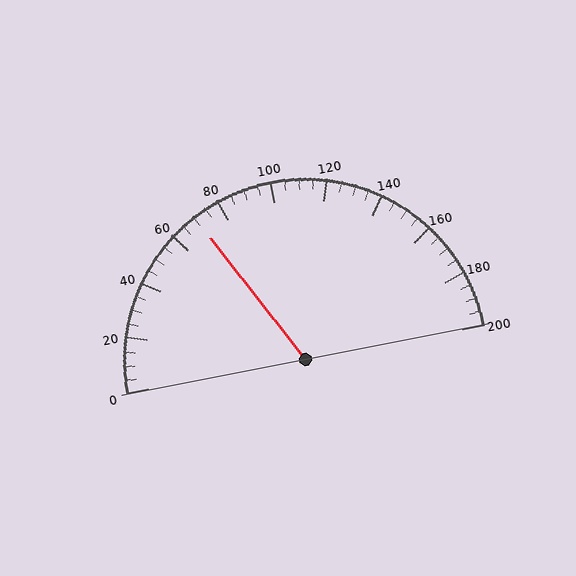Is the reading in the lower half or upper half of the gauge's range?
The reading is in the lower half of the range (0 to 200).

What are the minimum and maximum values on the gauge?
The gauge ranges from 0 to 200.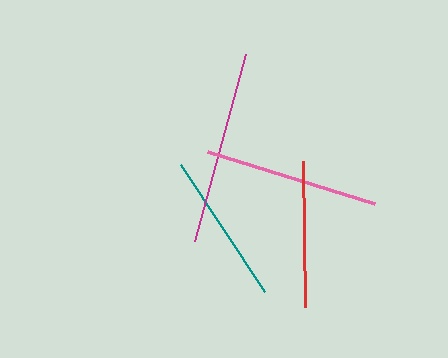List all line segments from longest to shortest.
From longest to shortest: magenta, pink, teal, red.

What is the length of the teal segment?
The teal segment is approximately 152 pixels long.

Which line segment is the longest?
The magenta line is the longest at approximately 194 pixels.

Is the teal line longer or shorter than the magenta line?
The magenta line is longer than the teal line.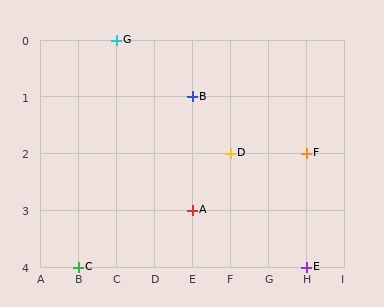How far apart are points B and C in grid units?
Points B and C are 3 columns and 3 rows apart (about 4.2 grid units diagonally).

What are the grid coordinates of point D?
Point D is at grid coordinates (F, 2).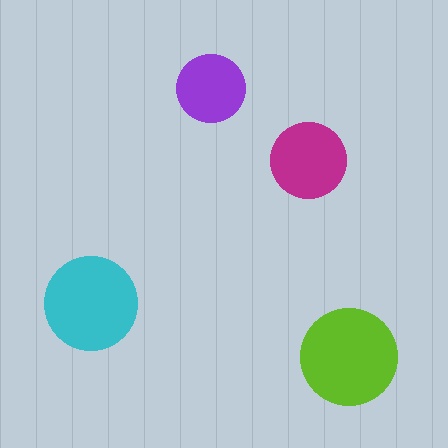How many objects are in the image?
There are 4 objects in the image.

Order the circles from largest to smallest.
the lime one, the cyan one, the magenta one, the purple one.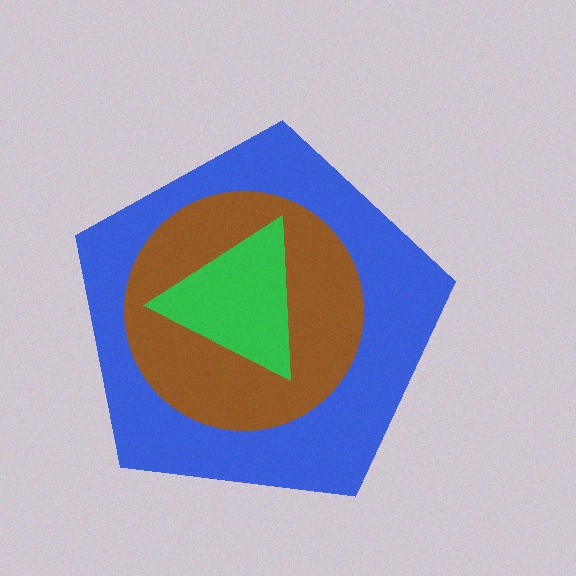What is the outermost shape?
The blue pentagon.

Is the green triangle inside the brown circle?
Yes.